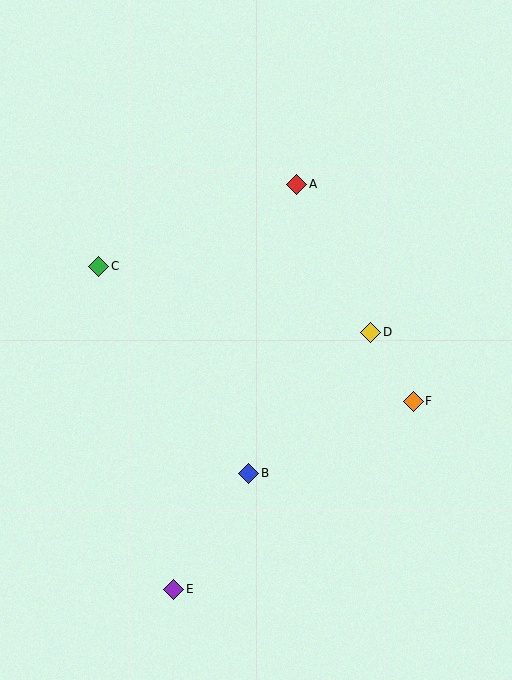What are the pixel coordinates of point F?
Point F is at (413, 401).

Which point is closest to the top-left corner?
Point C is closest to the top-left corner.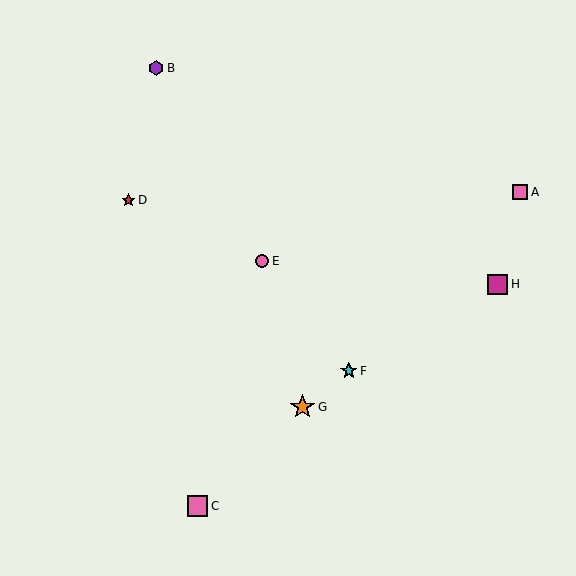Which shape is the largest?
The orange star (labeled G) is the largest.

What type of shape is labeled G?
Shape G is an orange star.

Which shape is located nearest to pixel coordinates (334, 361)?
The cyan star (labeled F) at (349, 371) is nearest to that location.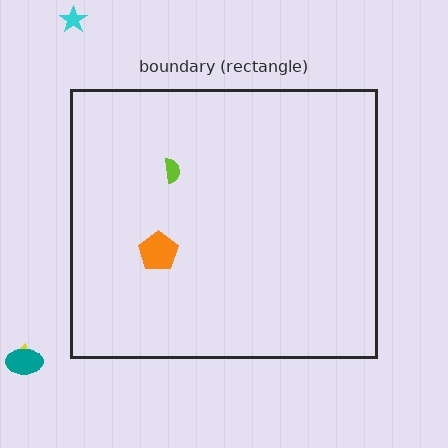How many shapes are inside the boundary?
2 inside, 3 outside.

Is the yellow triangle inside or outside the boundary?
Outside.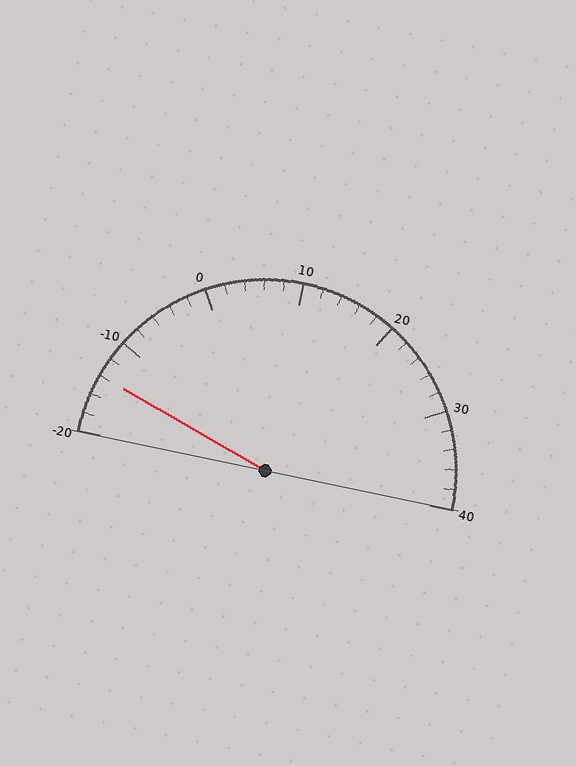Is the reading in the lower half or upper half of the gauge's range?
The reading is in the lower half of the range (-20 to 40).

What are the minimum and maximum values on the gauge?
The gauge ranges from -20 to 40.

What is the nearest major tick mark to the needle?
The nearest major tick mark is -10.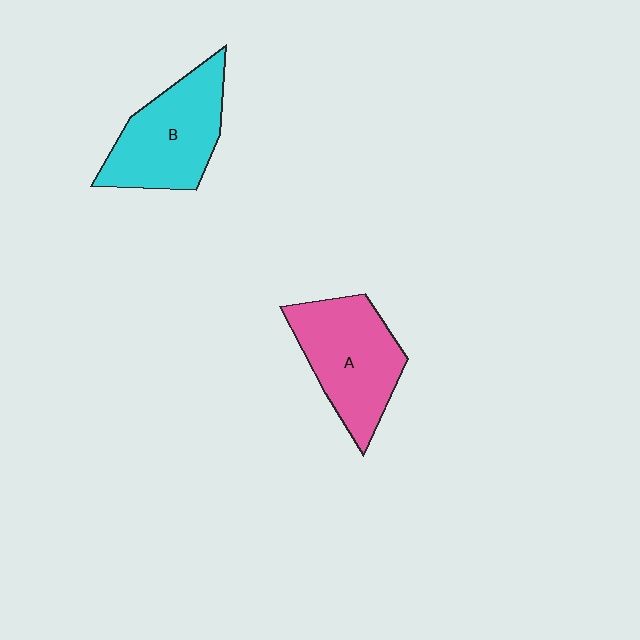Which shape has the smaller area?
Shape B (cyan).